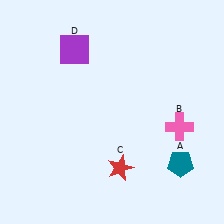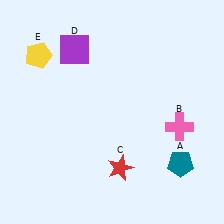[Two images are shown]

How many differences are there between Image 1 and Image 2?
There is 1 difference between the two images.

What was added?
A yellow pentagon (E) was added in Image 2.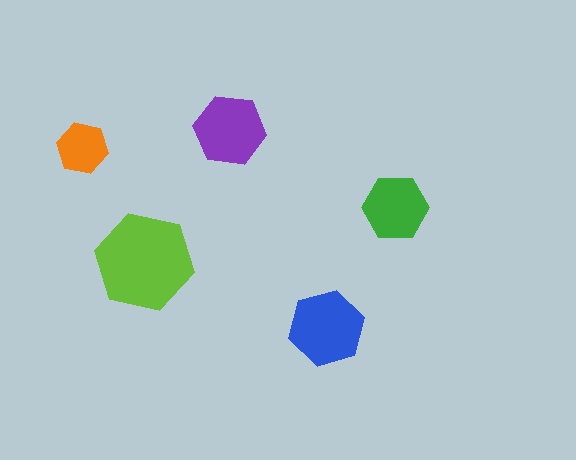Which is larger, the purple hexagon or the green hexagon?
The purple one.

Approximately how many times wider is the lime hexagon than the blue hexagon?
About 1.5 times wider.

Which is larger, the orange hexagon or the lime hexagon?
The lime one.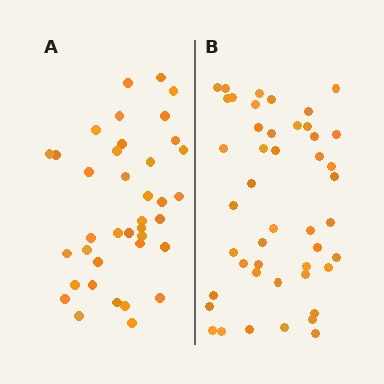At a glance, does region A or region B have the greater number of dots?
Region B (the right region) has more dots.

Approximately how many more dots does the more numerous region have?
Region B has roughly 8 or so more dots than region A.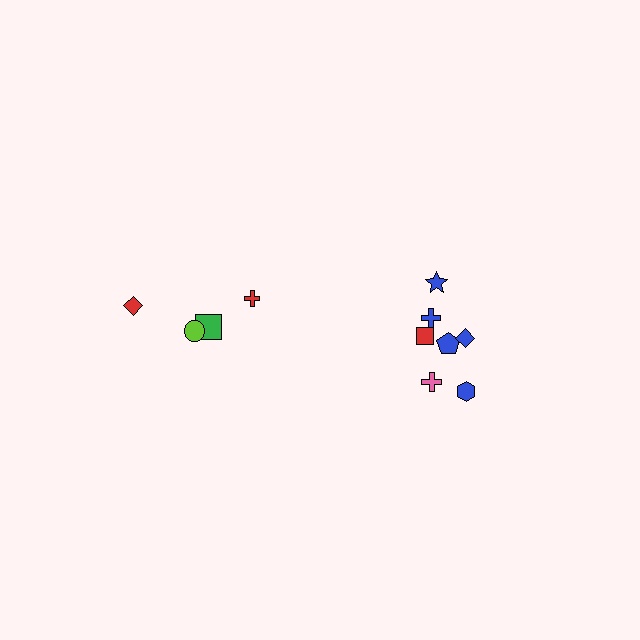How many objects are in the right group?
There are 7 objects.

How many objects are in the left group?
There are 4 objects.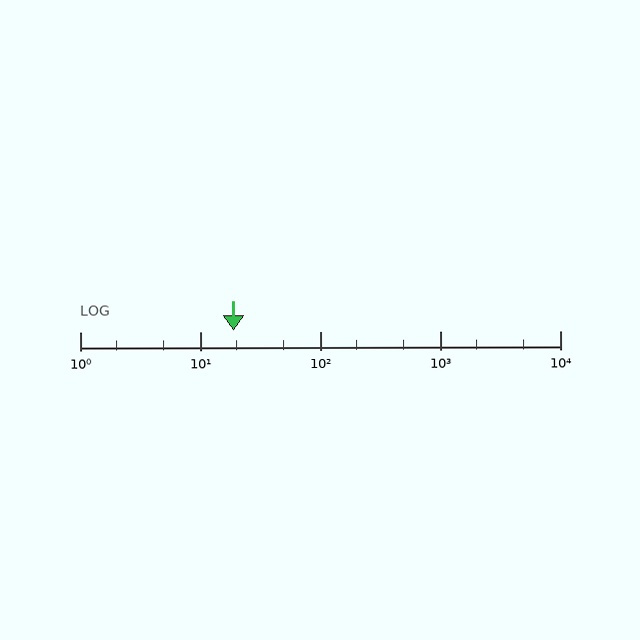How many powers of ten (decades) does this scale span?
The scale spans 4 decades, from 1 to 10000.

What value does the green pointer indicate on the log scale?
The pointer indicates approximately 19.